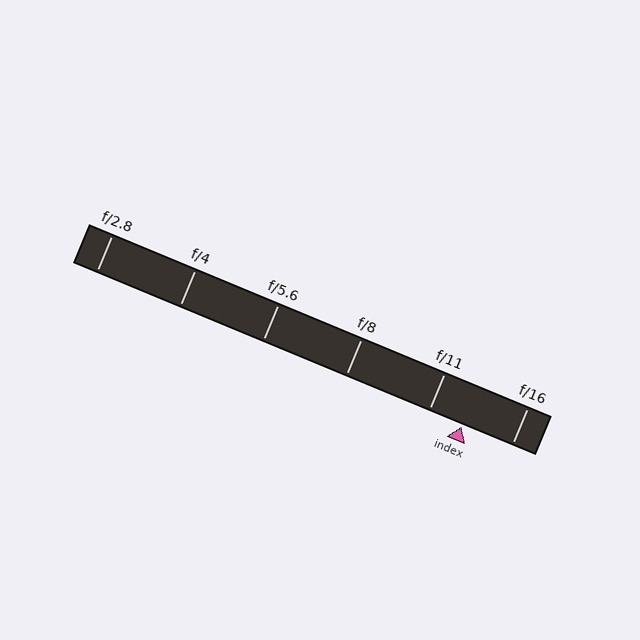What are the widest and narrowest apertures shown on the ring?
The widest aperture shown is f/2.8 and the narrowest is f/16.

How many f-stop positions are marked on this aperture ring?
There are 6 f-stop positions marked.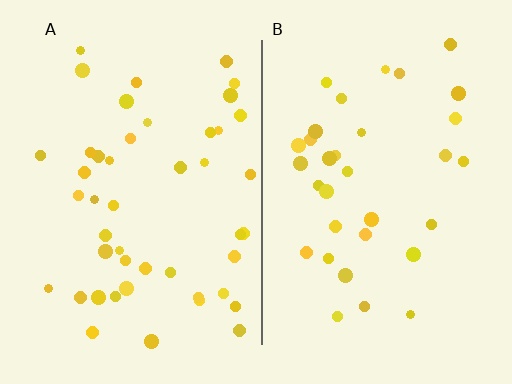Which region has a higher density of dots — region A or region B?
A (the left).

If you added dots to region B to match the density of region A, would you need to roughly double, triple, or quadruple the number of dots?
Approximately double.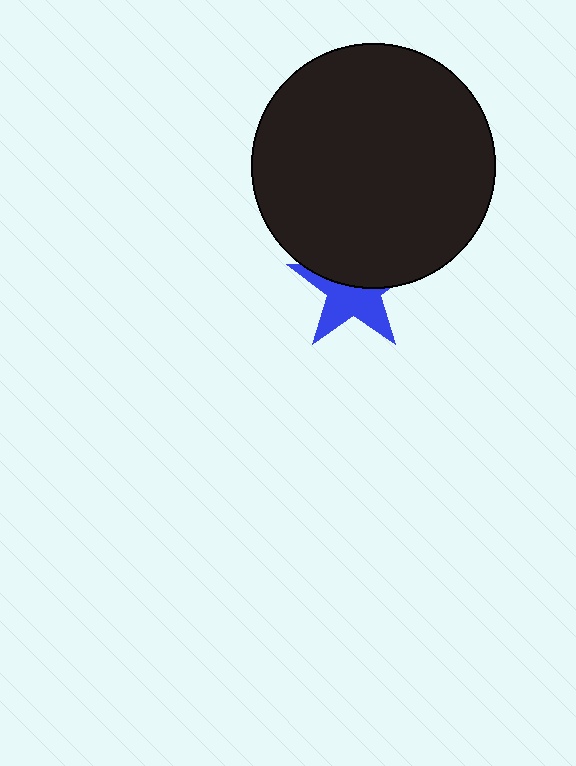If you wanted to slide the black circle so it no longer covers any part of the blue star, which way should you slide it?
Slide it up — that is the most direct way to separate the two shapes.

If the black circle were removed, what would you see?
You would see the complete blue star.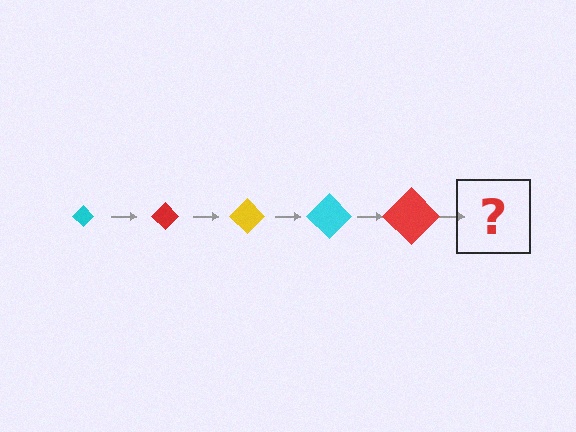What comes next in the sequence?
The next element should be a yellow diamond, larger than the previous one.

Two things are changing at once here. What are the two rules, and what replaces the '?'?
The two rules are that the diamond grows larger each step and the color cycles through cyan, red, and yellow. The '?' should be a yellow diamond, larger than the previous one.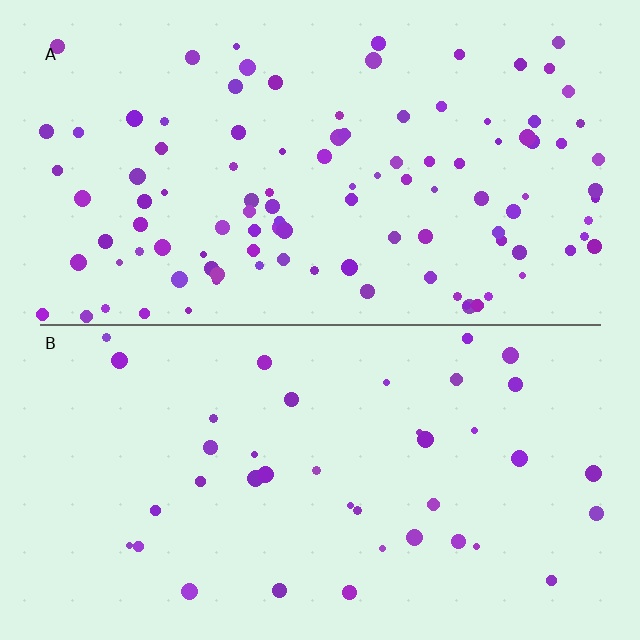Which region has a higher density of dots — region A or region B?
A (the top).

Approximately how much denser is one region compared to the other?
Approximately 2.7× — region A over region B.